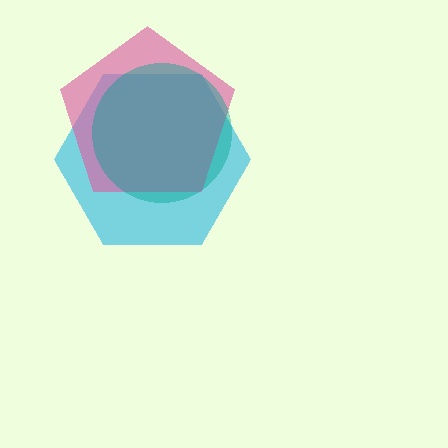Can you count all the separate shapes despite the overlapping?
Yes, there are 3 separate shapes.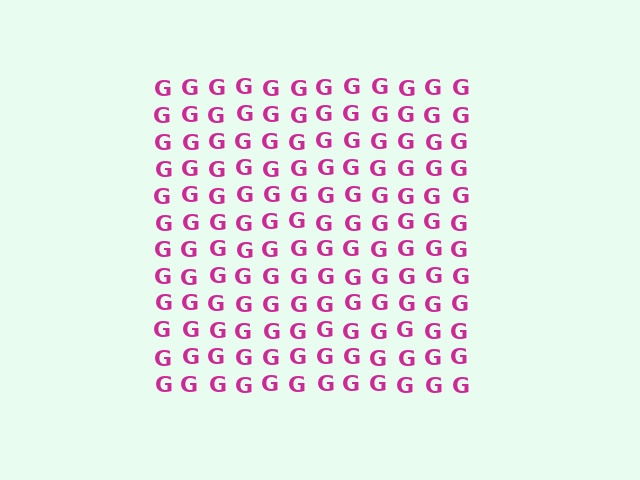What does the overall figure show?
The overall figure shows a square.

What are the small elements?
The small elements are letter G's.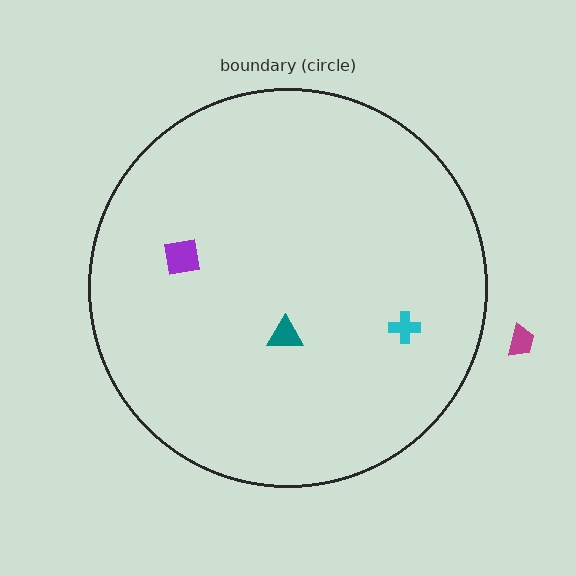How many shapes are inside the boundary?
3 inside, 1 outside.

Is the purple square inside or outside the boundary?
Inside.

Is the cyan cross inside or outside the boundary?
Inside.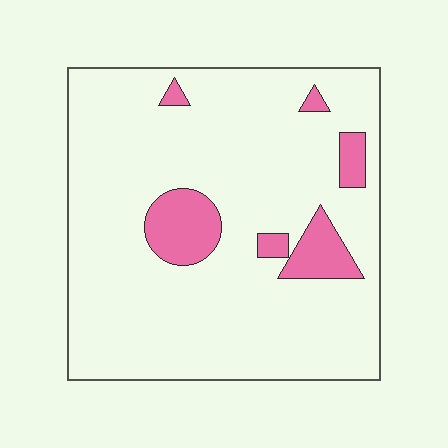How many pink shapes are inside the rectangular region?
6.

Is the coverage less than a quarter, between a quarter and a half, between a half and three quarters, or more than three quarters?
Less than a quarter.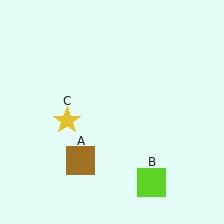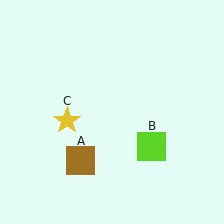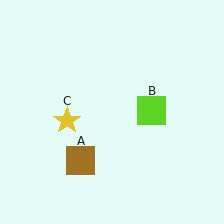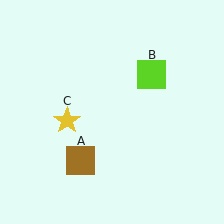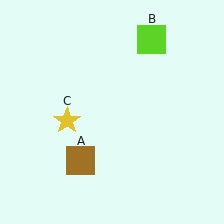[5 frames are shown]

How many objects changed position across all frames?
1 object changed position: lime square (object B).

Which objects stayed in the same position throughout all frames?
Brown square (object A) and yellow star (object C) remained stationary.